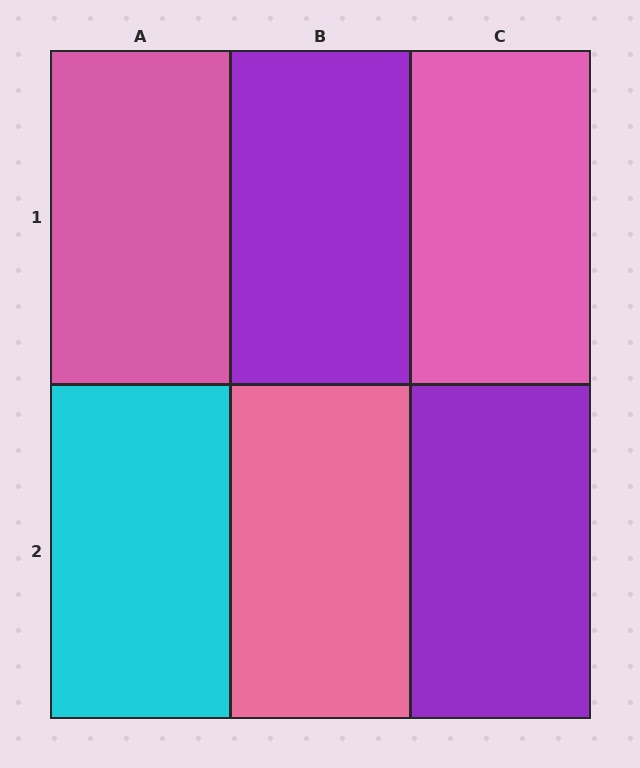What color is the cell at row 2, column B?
Pink.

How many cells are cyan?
1 cell is cyan.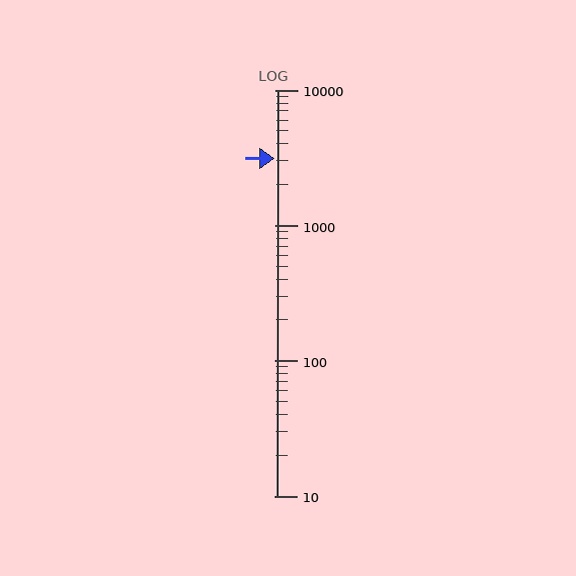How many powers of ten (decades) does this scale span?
The scale spans 3 decades, from 10 to 10000.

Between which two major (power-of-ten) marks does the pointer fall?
The pointer is between 1000 and 10000.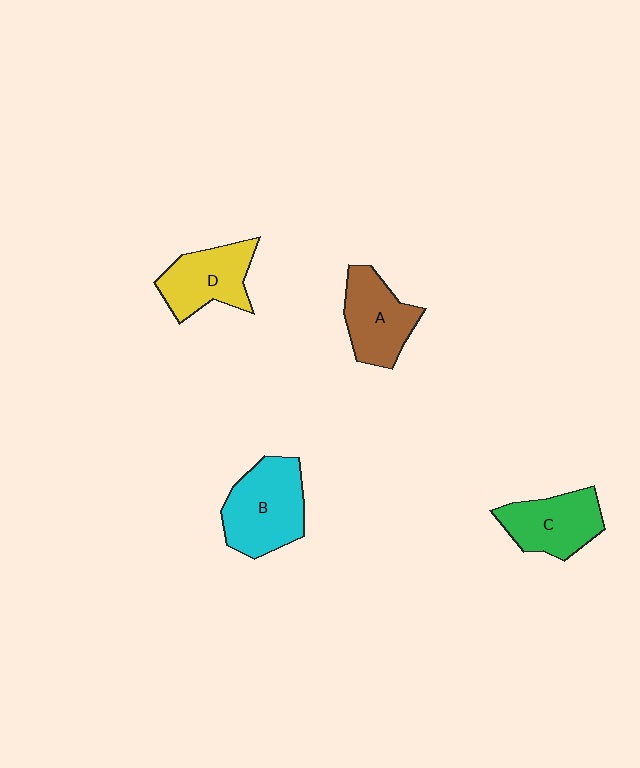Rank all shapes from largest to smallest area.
From largest to smallest: B (cyan), A (brown), D (yellow), C (green).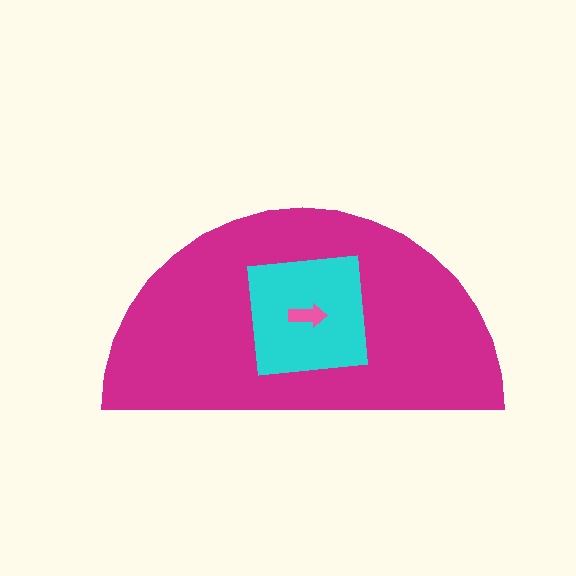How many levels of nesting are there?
3.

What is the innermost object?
The pink arrow.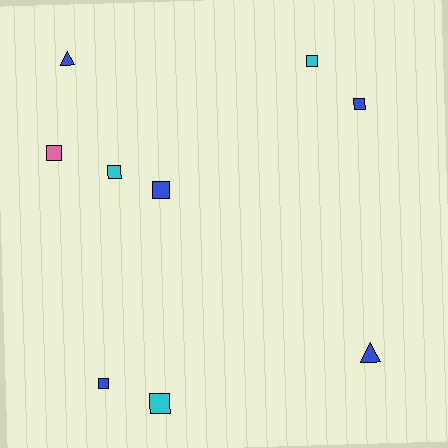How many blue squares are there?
There are 3 blue squares.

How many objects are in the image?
There are 9 objects.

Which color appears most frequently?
Blue, with 5 objects.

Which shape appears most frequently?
Square, with 7 objects.